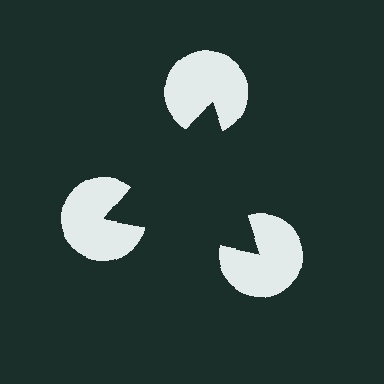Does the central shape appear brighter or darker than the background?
It typically appears slightly darker than the background, even though no actual brightness change is drawn.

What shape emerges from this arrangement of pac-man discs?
An illusory triangle — its edges are inferred from the aligned wedge cuts in the pac-man discs, not physically drawn.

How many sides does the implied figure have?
3 sides.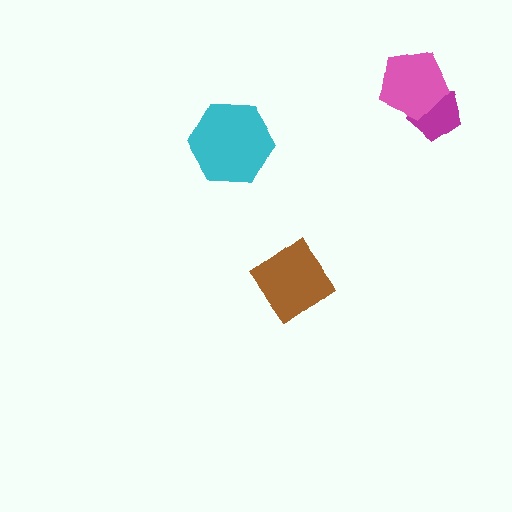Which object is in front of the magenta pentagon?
The pink pentagon is in front of the magenta pentagon.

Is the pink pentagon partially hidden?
No, no other shape covers it.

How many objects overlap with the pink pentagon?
1 object overlaps with the pink pentagon.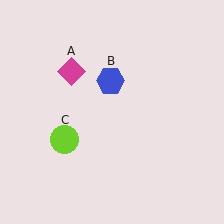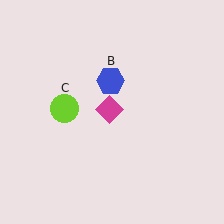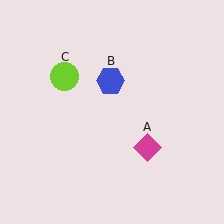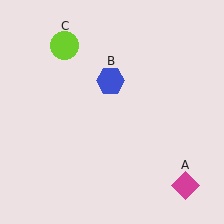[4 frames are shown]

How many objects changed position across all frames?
2 objects changed position: magenta diamond (object A), lime circle (object C).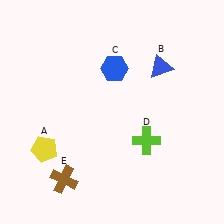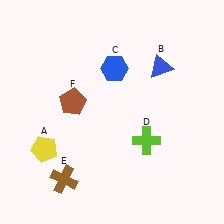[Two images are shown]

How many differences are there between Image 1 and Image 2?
There is 1 difference between the two images.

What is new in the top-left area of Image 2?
A brown pentagon (F) was added in the top-left area of Image 2.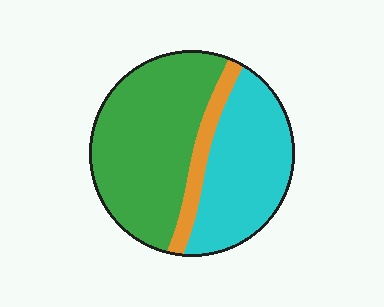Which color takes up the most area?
Green, at roughly 50%.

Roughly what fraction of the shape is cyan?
Cyan covers roughly 40% of the shape.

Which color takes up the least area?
Orange, at roughly 10%.